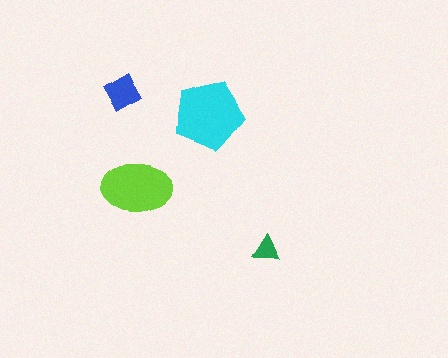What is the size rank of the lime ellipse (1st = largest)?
2nd.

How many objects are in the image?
There are 4 objects in the image.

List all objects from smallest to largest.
The green triangle, the blue diamond, the lime ellipse, the cyan pentagon.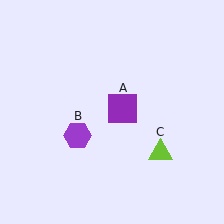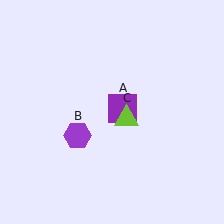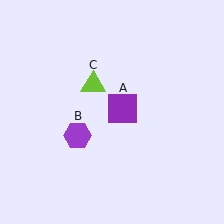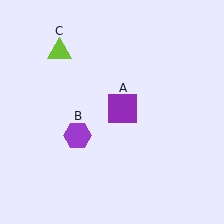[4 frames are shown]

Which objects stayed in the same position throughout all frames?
Purple square (object A) and purple hexagon (object B) remained stationary.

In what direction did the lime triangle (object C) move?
The lime triangle (object C) moved up and to the left.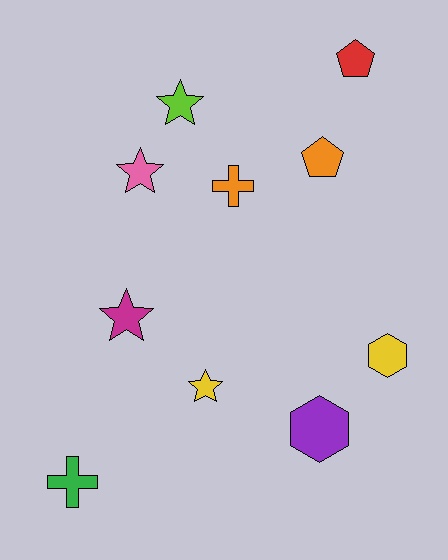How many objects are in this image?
There are 10 objects.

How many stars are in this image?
There are 4 stars.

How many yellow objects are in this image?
There are 2 yellow objects.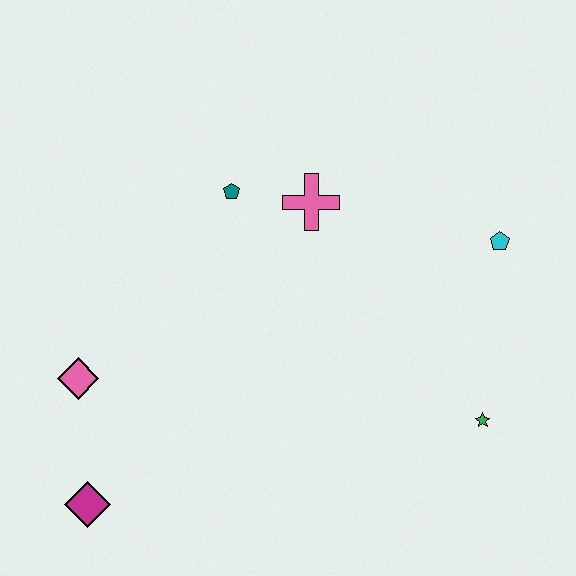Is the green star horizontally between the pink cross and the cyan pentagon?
Yes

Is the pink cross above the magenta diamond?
Yes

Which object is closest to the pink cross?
The teal pentagon is closest to the pink cross.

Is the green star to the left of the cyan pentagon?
Yes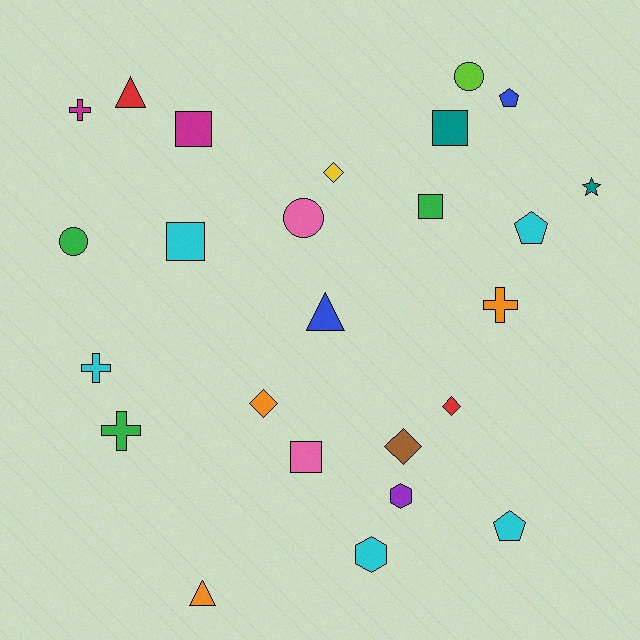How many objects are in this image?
There are 25 objects.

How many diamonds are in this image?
There are 4 diamonds.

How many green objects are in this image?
There are 3 green objects.